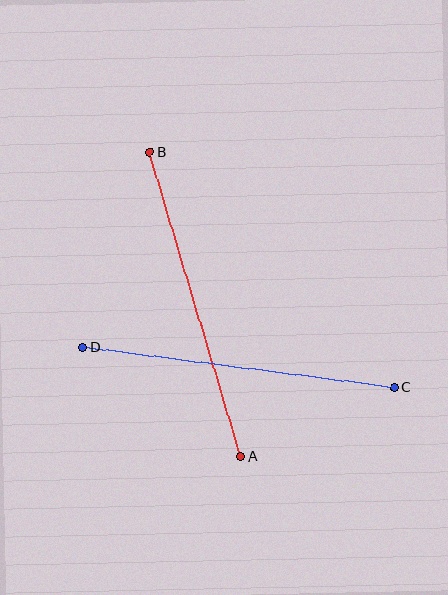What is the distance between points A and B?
The distance is approximately 317 pixels.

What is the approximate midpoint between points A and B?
The midpoint is at approximately (195, 304) pixels.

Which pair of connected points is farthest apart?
Points A and B are farthest apart.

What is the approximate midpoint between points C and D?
The midpoint is at approximately (238, 367) pixels.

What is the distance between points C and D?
The distance is approximately 314 pixels.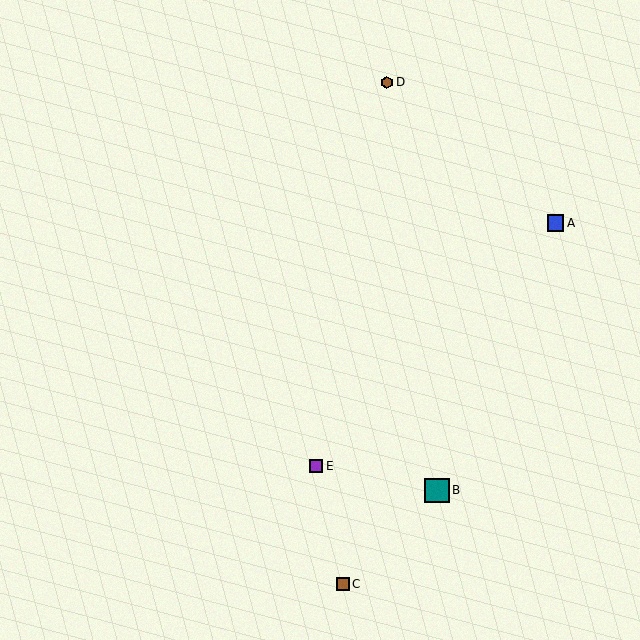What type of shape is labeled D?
Shape D is a brown hexagon.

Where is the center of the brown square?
The center of the brown square is at (343, 584).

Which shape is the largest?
The teal square (labeled B) is the largest.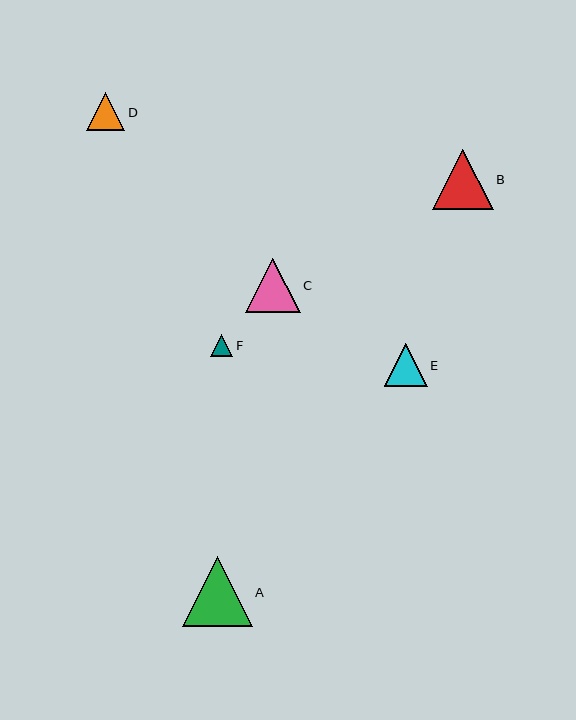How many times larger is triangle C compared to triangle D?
Triangle C is approximately 1.4 times the size of triangle D.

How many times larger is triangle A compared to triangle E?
Triangle A is approximately 1.6 times the size of triangle E.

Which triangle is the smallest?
Triangle F is the smallest with a size of approximately 22 pixels.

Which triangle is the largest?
Triangle A is the largest with a size of approximately 70 pixels.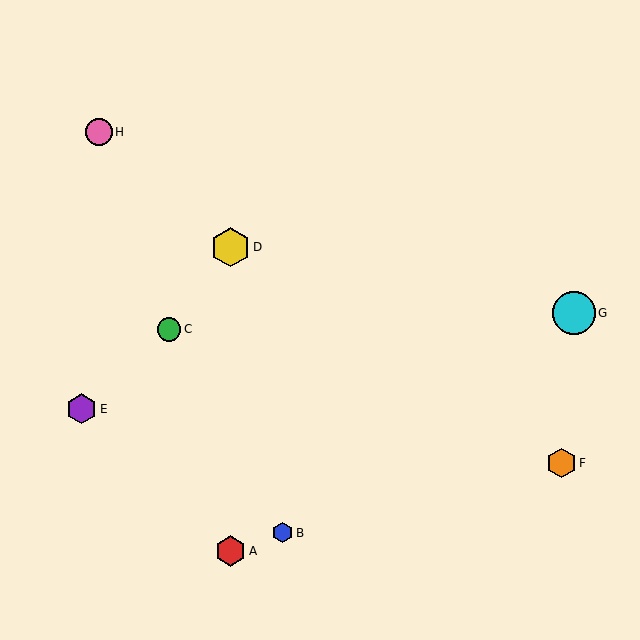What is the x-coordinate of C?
Object C is at x≈169.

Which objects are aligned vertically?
Objects A, D are aligned vertically.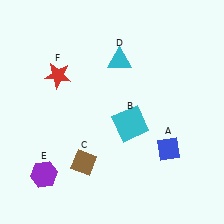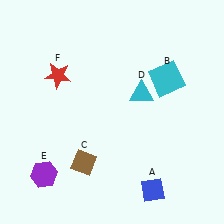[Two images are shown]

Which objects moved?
The objects that moved are: the blue diamond (A), the cyan square (B), the cyan triangle (D).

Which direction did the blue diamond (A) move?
The blue diamond (A) moved down.